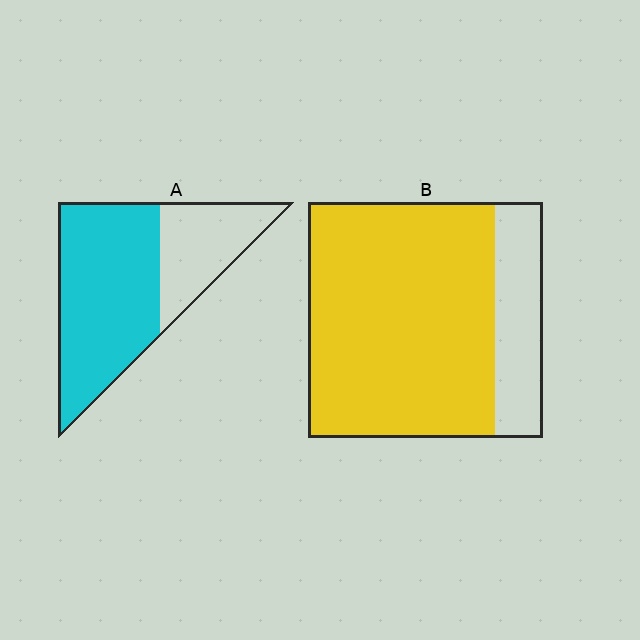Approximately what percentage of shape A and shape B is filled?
A is approximately 70% and B is approximately 80%.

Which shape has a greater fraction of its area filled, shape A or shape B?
Shape B.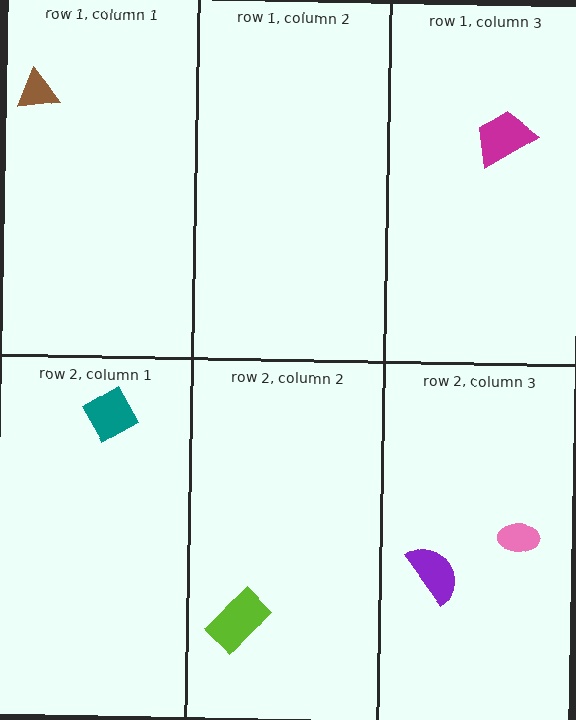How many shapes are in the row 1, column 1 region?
1.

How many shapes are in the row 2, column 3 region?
2.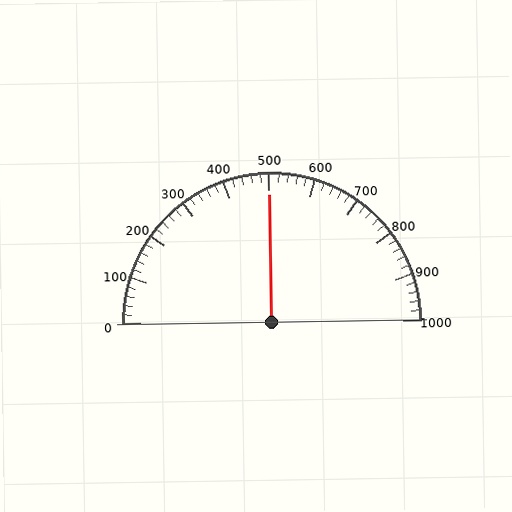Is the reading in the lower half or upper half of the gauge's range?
The reading is in the upper half of the range (0 to 1000).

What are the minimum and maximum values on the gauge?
The gauge ranges from 0 to 1000.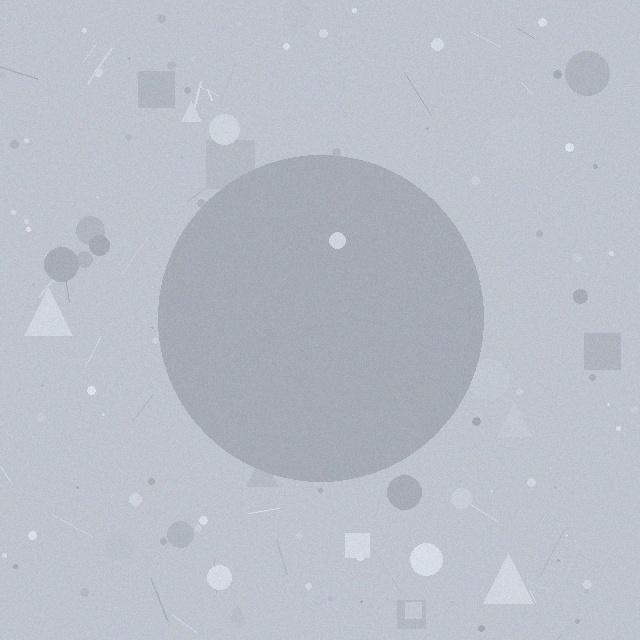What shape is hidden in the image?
A circle is hidden in the image.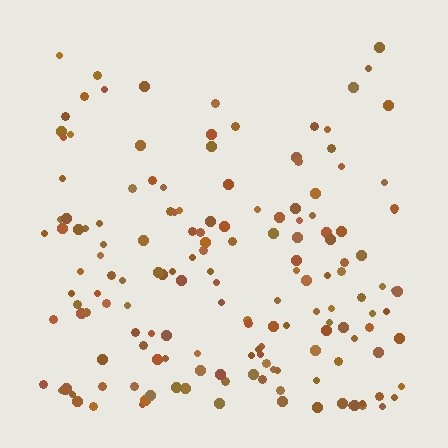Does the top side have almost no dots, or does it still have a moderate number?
Still a moderate number, just noticeably fewer than the bottom.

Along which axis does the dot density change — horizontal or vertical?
Vertical.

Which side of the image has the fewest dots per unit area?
The top.